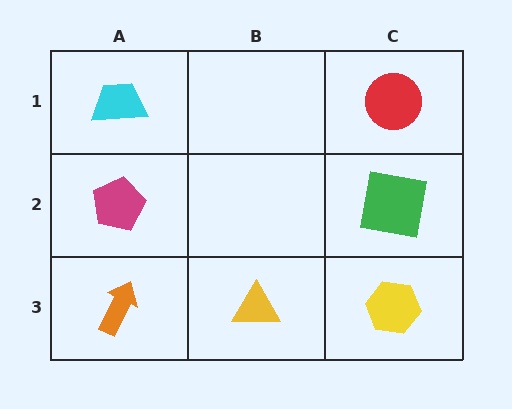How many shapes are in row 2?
2 shapes.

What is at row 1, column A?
A cyan trapezoid.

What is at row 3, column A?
An orange arrow.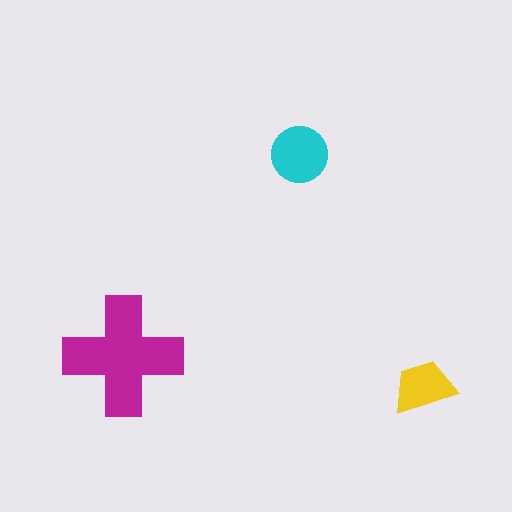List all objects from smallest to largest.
The yellow trapezoid, the cyan circle, the magenta cross.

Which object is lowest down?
The yellow trapezoid is bottommost.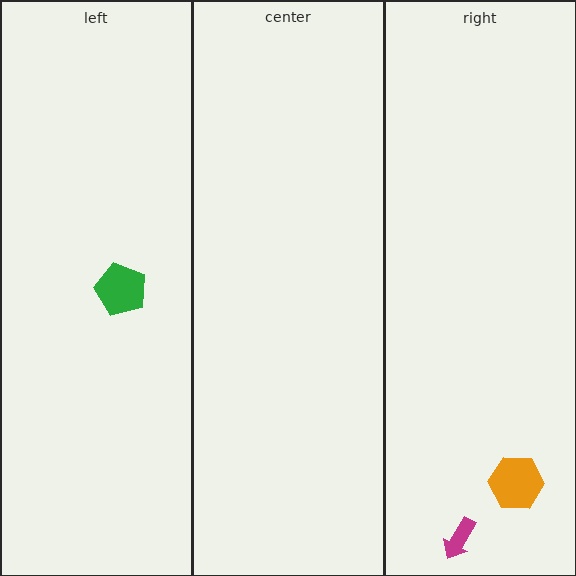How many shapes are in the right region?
2.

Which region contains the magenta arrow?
The right region.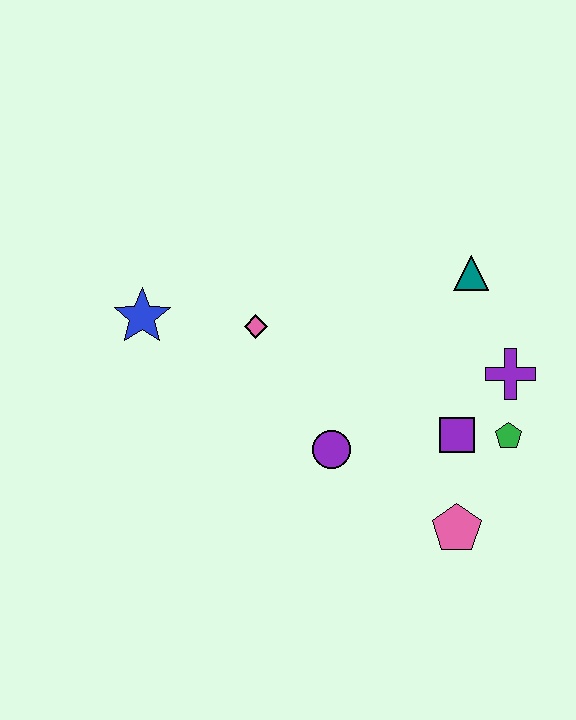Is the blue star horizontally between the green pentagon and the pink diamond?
No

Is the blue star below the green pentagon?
No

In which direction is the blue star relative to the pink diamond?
The blue star is to the left of the pink diamond.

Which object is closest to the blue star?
The pink diamond is closest to the blue star.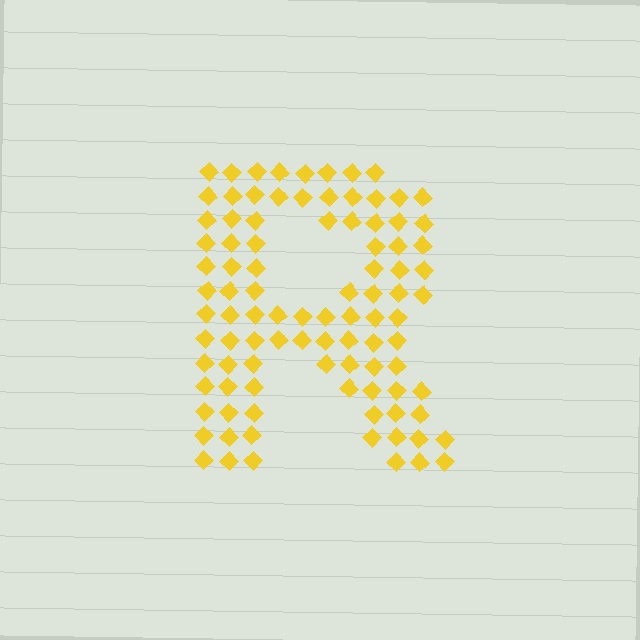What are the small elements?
The small elements are diamonds.